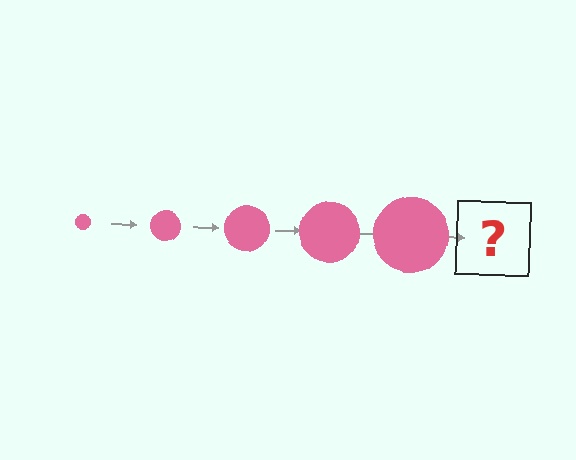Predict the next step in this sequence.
The next step is a pink circle, larger than the previous one.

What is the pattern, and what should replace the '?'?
The pattern is that the circle gets progressively larger each step. The '?' should be a pink circle, larger than the previous one.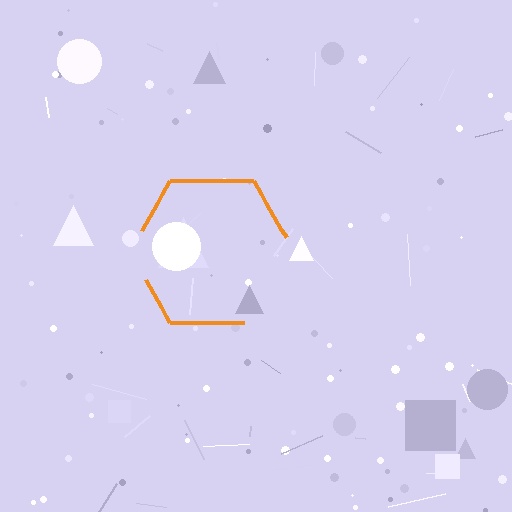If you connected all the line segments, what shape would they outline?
They would outline a hexagon.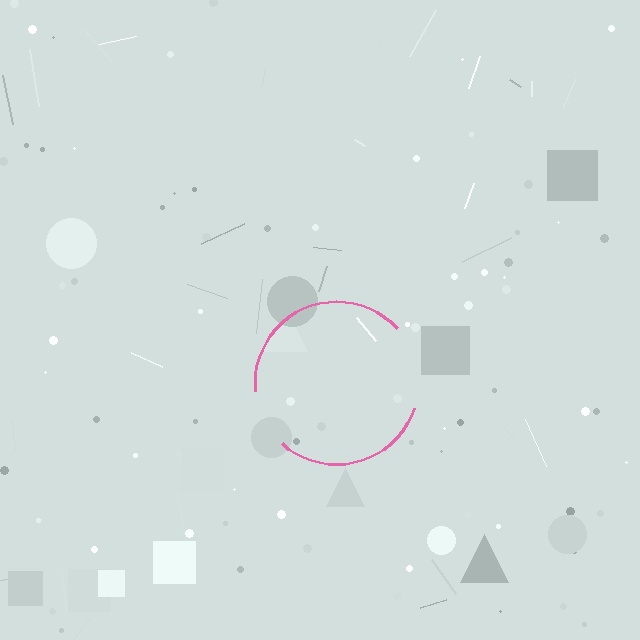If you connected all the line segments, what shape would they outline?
They would outline a circle.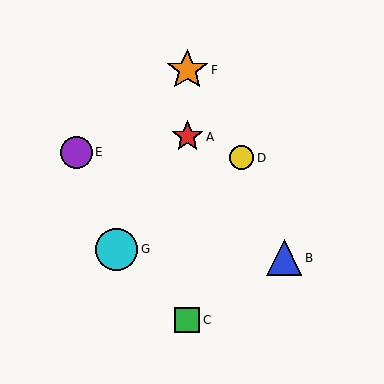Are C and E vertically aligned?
No, C is at x≈187 and E is at x≈76.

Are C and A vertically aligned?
Yes, both are at x≈187.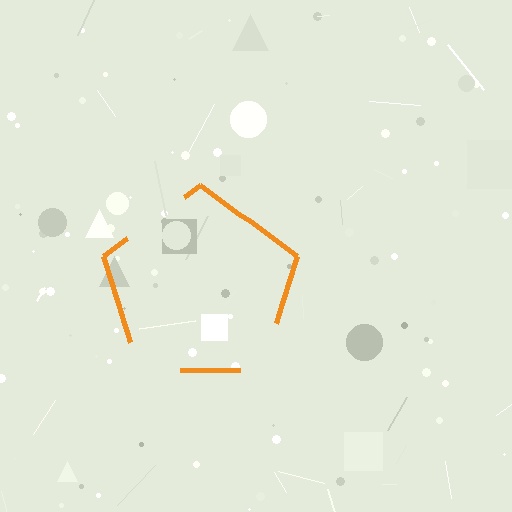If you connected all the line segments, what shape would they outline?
They would outline a pentagon.